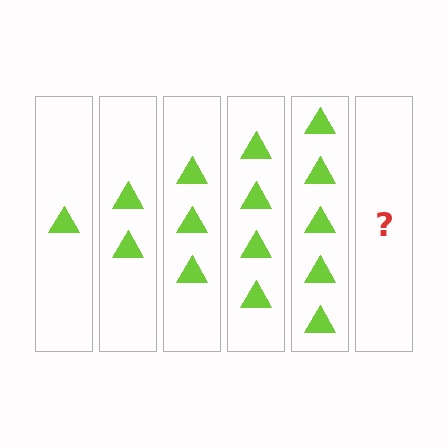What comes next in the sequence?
The next element should be 6 triangles.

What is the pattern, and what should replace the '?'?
The pattern is that each step adds one more triangle. The '?' should be 6 triangles.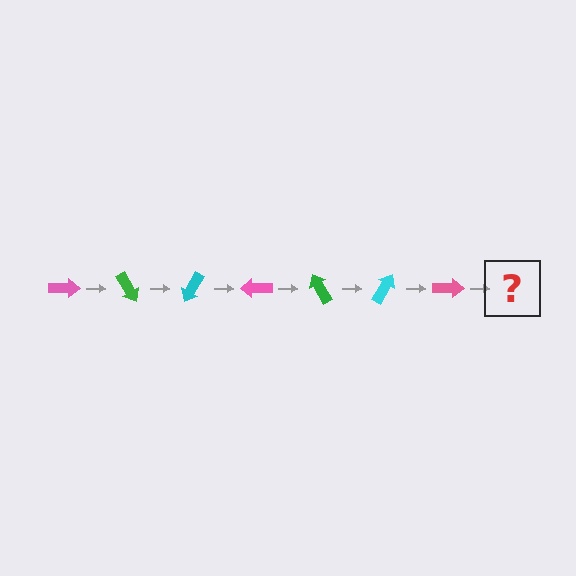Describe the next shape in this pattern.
It should be a green arrow, rotated 420 degrees from the start.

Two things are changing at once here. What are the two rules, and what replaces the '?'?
The two rules are that it rotates 60 degrees each step and the color cycles through pink, green, and cyan. The '?' should be a green arrow, rotated 420 degrees from the start.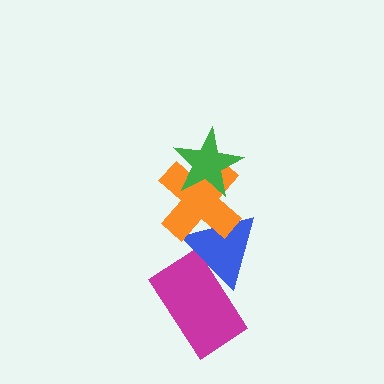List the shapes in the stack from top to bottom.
From top to bottom: the green star, the orange cross, the blue triangle, the magenta rectangle.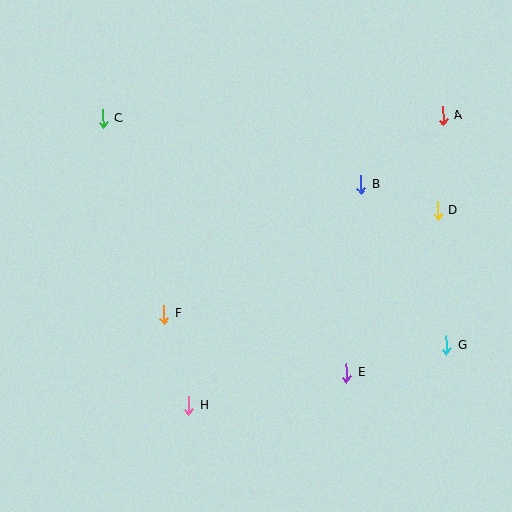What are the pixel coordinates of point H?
Point H is at (189, 406).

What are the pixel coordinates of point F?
Point F is at (164, 314).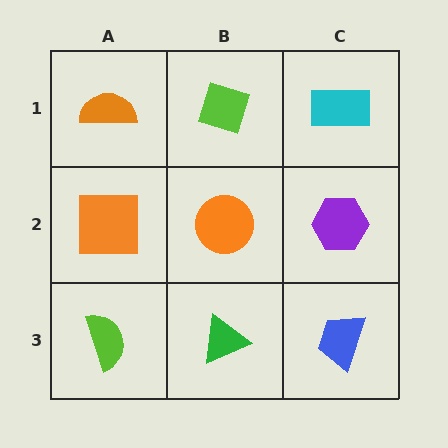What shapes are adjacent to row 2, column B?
A lime diamond (row 1, column B), a green triangle (row 3, column B), an orange square (row 2, column A), a purple hexagon (row 2, column C).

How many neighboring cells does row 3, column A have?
2.